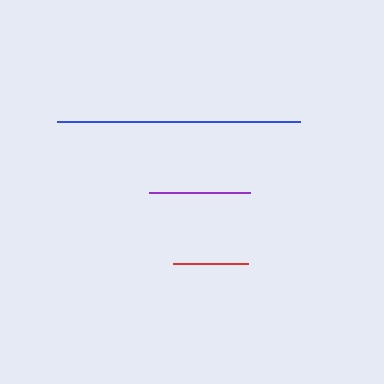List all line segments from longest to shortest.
From longest to shortest: blue, purple, red.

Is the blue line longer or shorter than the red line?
The blue line is longer than the red line.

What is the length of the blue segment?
The blue segment is approximately 243 pixels long.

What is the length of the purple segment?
The purple segment is approximately 101 pixels long.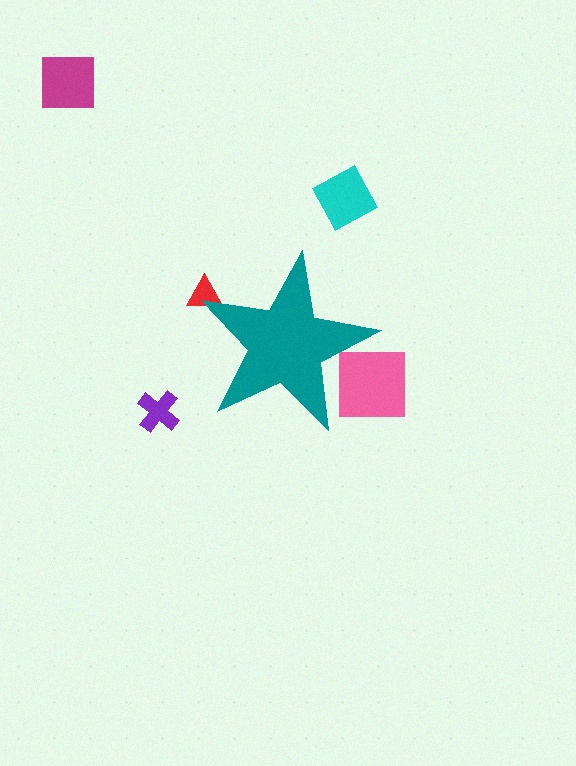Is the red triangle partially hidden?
Yes, the red triangle is partially hidden behind the teal star.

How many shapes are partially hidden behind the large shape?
2 shapes are partially hidden.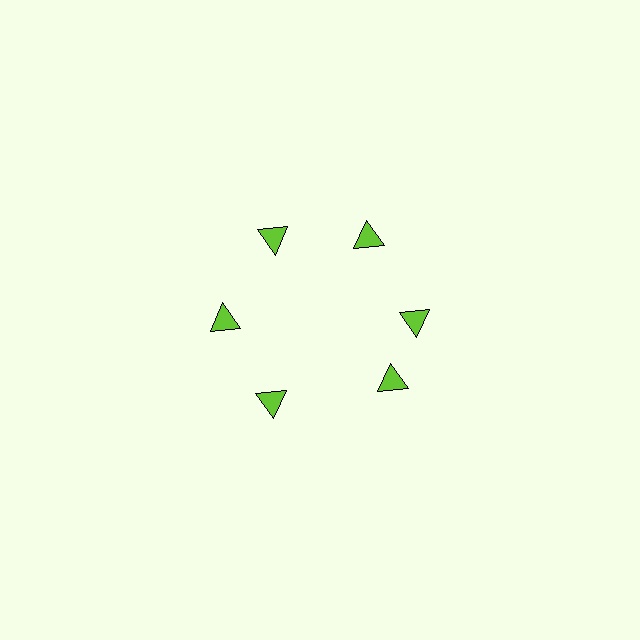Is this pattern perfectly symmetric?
No. The 6 lime triangles are arranged in a ring, but one element near the 5 o'clock position is rotated out of alignment along the ring, breaking the 6-fold rotational symmetry.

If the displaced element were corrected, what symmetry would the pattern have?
It would have 6-fold rotational symmetry — the pattern would map onto itself every 60 degrees.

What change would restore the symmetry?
The symmetry would be restored by rotating it back into even spacing with its neighbors so that all 6 triangles sit at equal angles and equal distance from the center.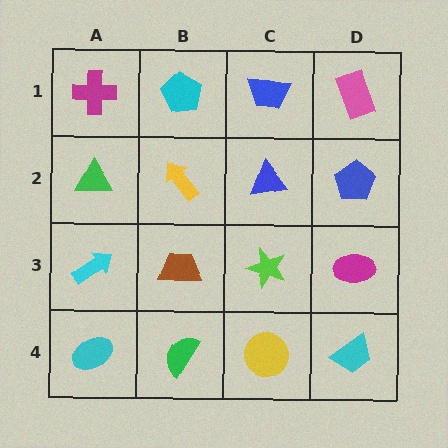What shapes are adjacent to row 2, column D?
A pink rectangle (row 1, column D), a magenta ellipse (row 3, column D), a blue triangle (row 2, column C).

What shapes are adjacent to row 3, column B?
A yellow arrow (row 2, column B), a green semicircle (row 4, column B), a cyan arrow (row 3, column A), a lime star (row 3, column C).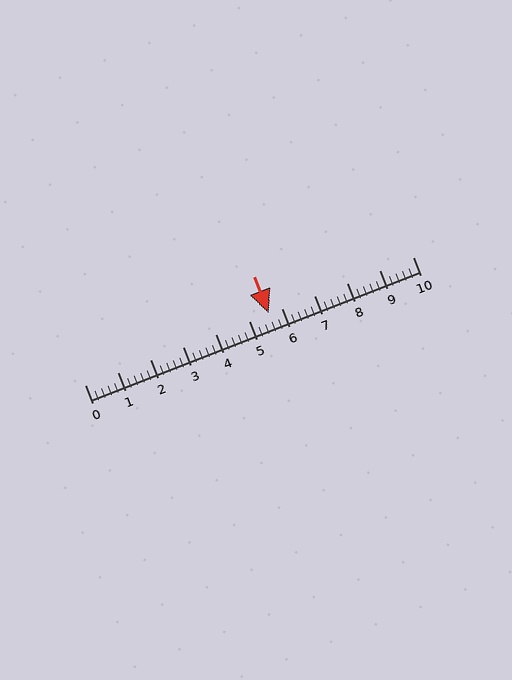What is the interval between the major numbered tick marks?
The major tick marks are spaced 1 units apart.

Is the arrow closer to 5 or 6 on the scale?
The arrow is closer to 6.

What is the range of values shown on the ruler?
The ruler shows values from 0 to 10.